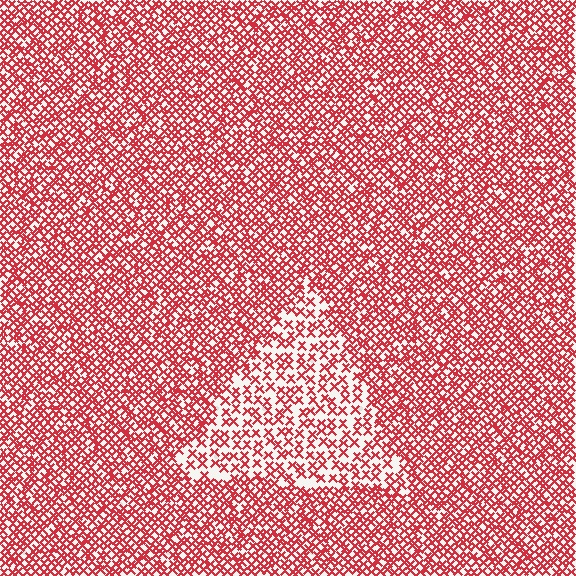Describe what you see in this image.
The image contains small red elements arranged at two different densities. A triangle-shaped region is visible where the elements are less densely packed than the surrounding area.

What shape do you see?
I see a triangle.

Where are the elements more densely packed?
The elements are more densely packed outside the triangle boundary.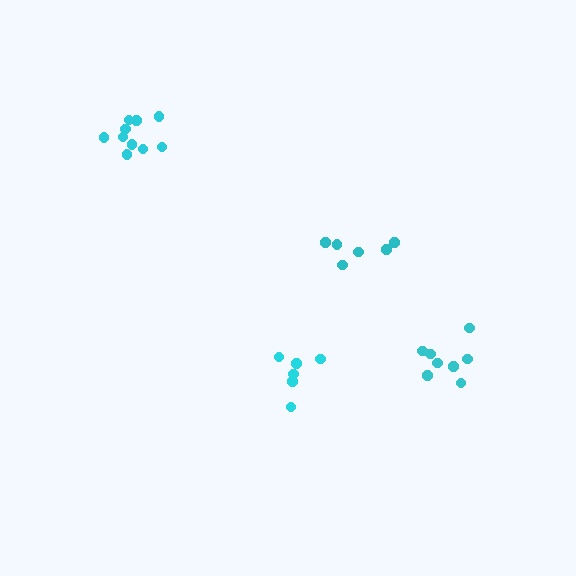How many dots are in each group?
Group 1: 6 dots, Group 2: 10 dots, Group 3: 8 dots, Group 4: 6 dots (30 total).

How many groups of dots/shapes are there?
There are 4 groups.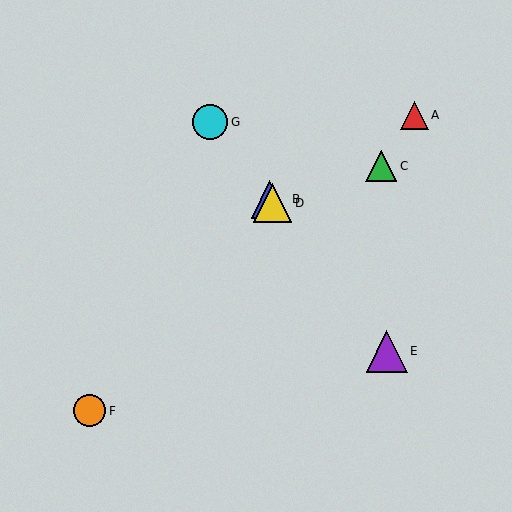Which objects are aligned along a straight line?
Objects B, D, E, G are aligned along a straight line.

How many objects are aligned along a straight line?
4 objects (B, D, E, G) are aligned along a straight line.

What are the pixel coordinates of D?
Object D is at (273, 203).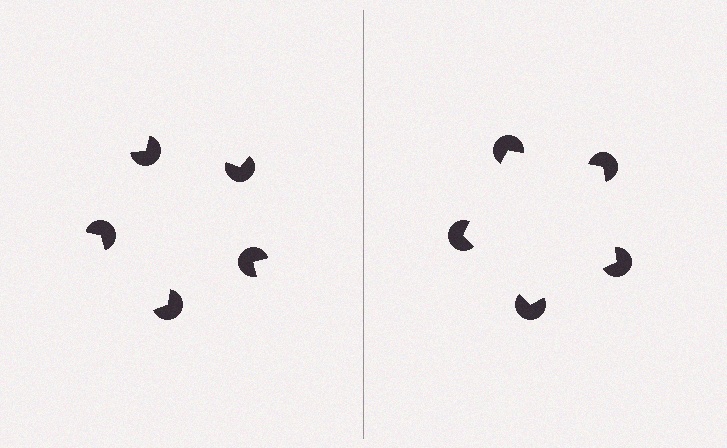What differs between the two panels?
The pac-man discs are positioned identically on both sides; only the wedge orientations differ. On the right they align to a pentagon; on the left they are misaligned.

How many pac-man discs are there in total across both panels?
10 — 5 on each side.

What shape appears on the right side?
An illusory pentagon.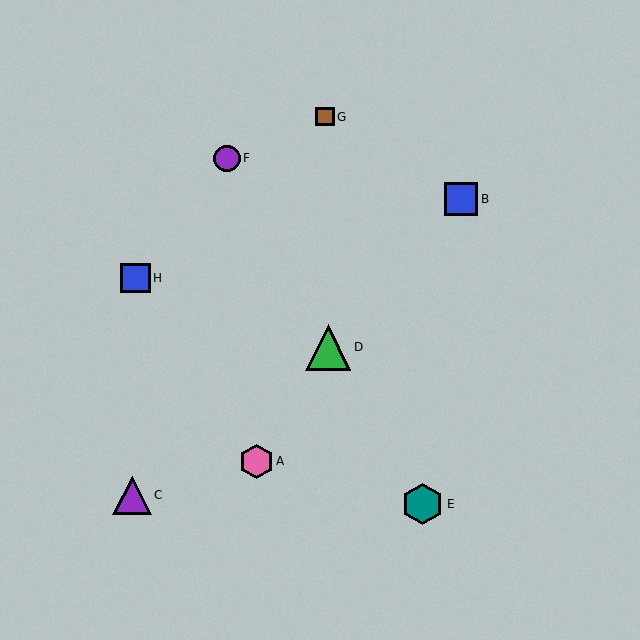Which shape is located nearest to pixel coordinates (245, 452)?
The pink hexagon (labeled A) at (256, 461) is nearest to that location.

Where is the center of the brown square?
The center of the brown square is at (325, 117).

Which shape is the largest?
The green triangle (labeled D) is the largest.